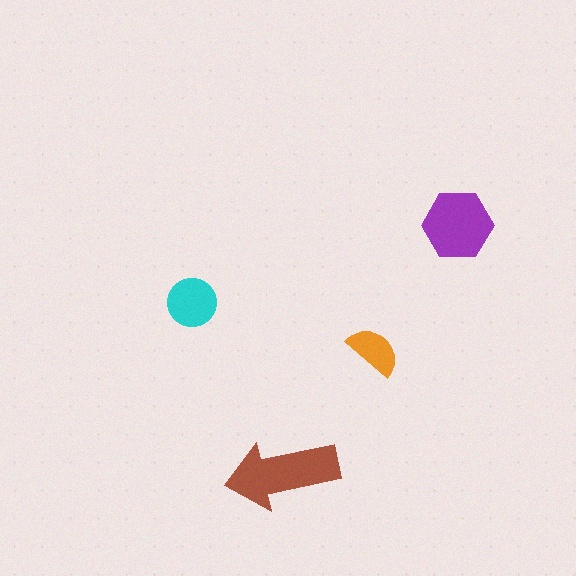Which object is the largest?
The brown arrow.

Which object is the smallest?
The orange semicircle.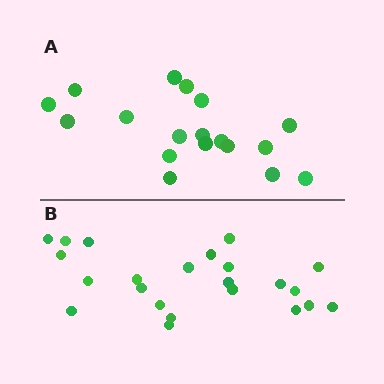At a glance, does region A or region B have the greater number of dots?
Region B (the bottom region) has more dots.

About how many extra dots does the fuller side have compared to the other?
Region B has about 5 more dots than region A.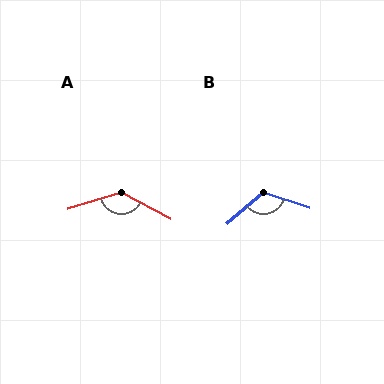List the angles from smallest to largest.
B (121°), A (134°).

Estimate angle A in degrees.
Approximately 134 degrees.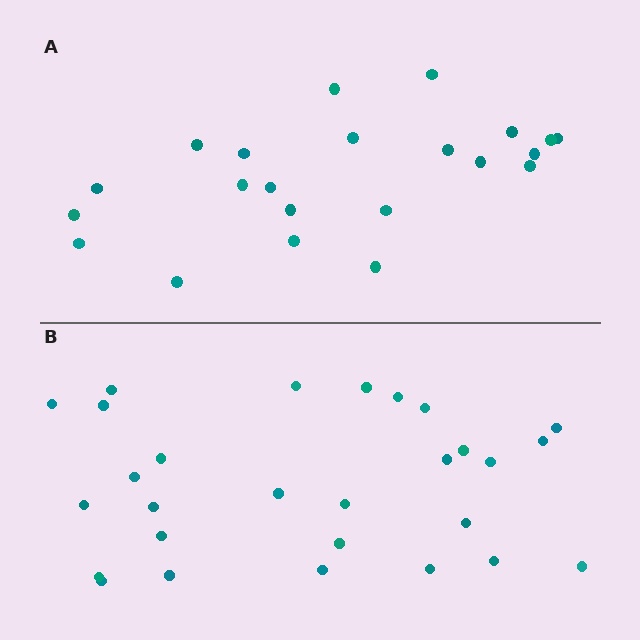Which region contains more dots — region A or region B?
Region B (the bottom region) has more dots.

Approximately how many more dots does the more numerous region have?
Region B has about 6 more dots than region A.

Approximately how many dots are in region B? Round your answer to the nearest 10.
About 30 dots. (The exact count is 28, which rounds to 30.)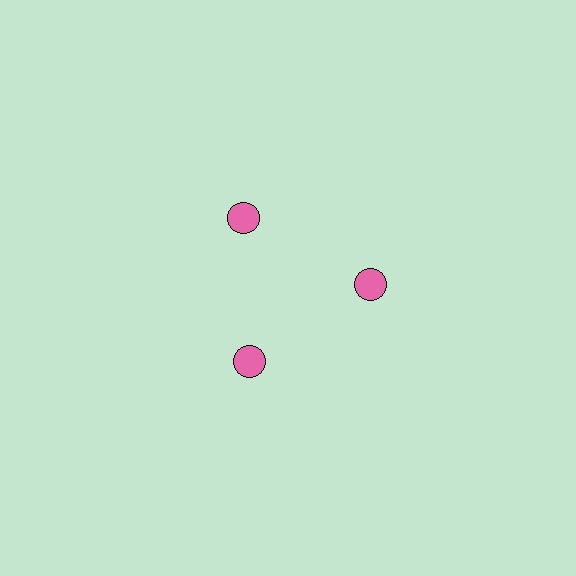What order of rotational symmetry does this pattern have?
This pattern has 3-fold rotational symmetry.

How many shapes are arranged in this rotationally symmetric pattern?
There are 3 shapes, arranged in 3 groups of 1.